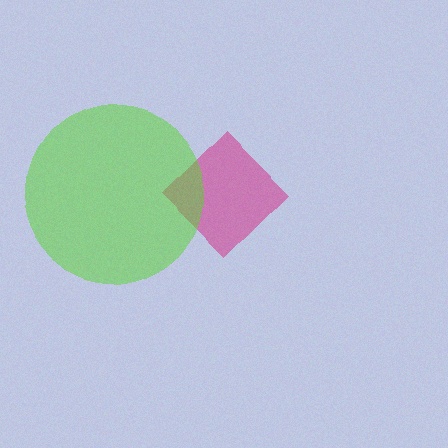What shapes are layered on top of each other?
The layered shapes are: a magenta diamond, a lime circle.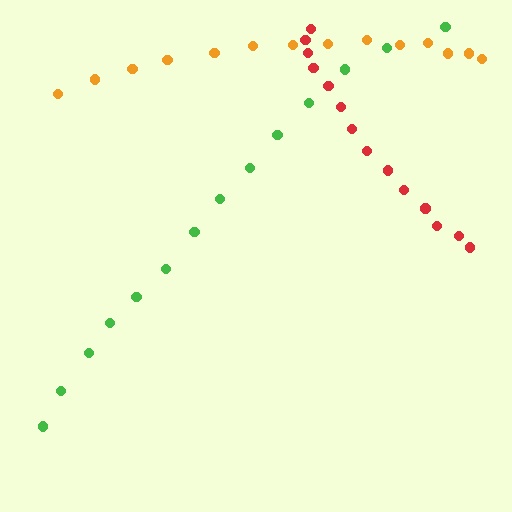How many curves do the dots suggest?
There are 3 distinct paths.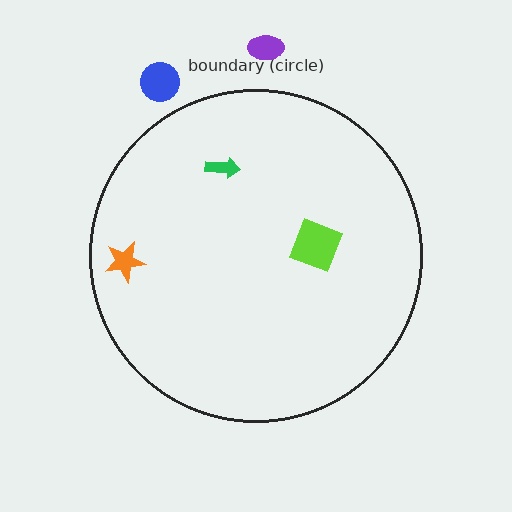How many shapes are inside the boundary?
3 inside, 2 outside.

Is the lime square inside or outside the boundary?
Inside.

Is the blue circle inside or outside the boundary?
Outside.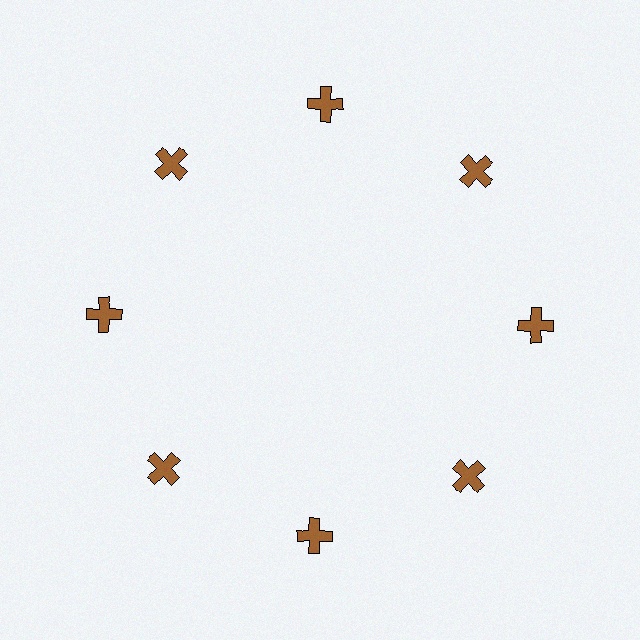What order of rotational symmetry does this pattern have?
This pattern has 8-fold rotational symmetry.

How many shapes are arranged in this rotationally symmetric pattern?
There are 8 shapes, arranged in 8 groups of 1.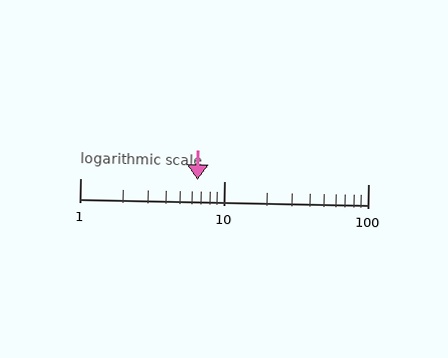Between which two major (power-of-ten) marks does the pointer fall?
The pointer is between 1 and 10.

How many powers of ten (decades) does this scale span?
The scale spans 2 decades, from 1 to 100.